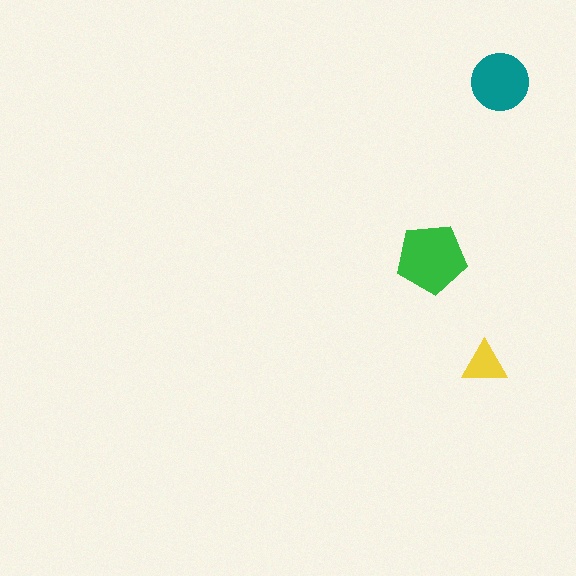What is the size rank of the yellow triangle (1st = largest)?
3rd.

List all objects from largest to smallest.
The green pentagon, the teal circle, the yellow triangle.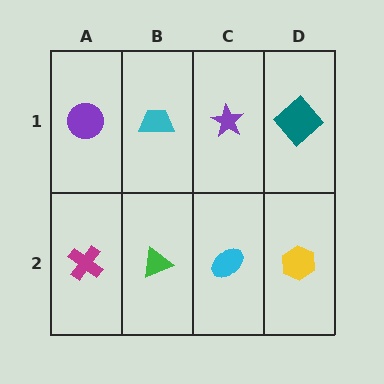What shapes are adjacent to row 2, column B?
A cyan trapezoid (row 1, column B), a magenta cross (row 2, column A), a cyan ellipse (row 2, column C).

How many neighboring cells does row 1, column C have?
3.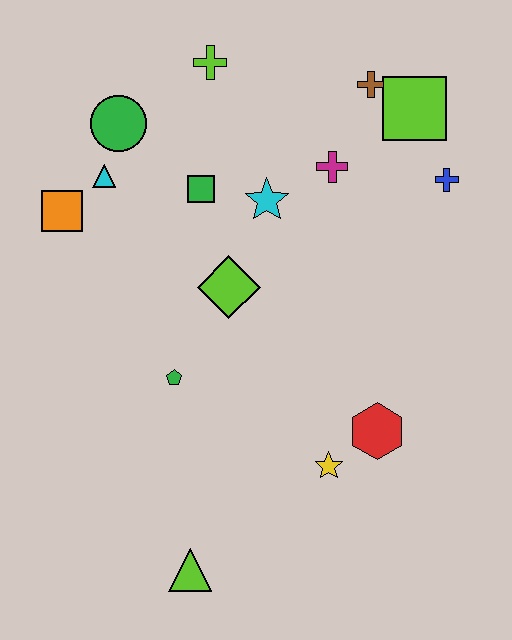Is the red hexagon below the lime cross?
Yes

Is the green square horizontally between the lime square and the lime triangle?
Yes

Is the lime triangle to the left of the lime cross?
Yes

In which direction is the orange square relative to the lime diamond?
The orange square is to the left of the lime diamond.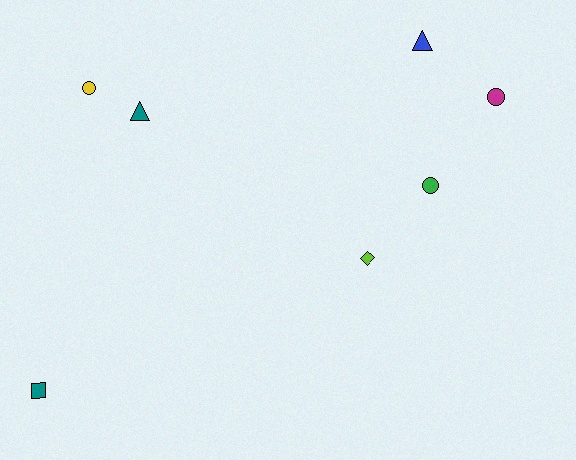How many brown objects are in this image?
There are no brown objects.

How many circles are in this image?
There are 3 circles.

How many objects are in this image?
There are 7 objects.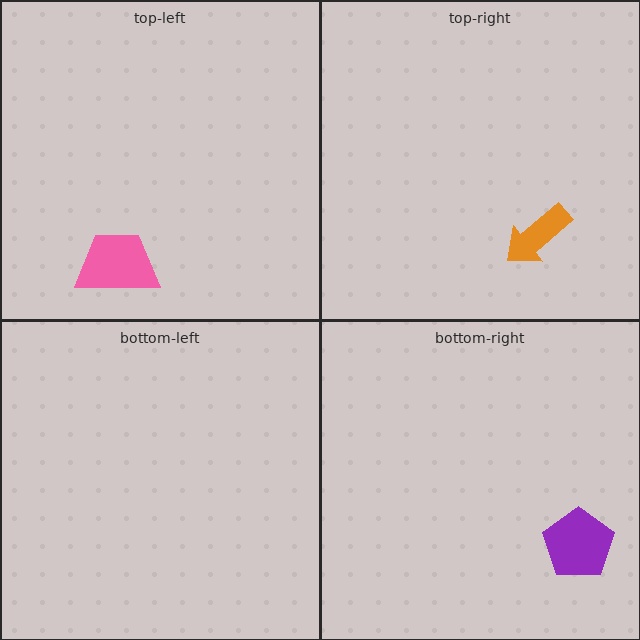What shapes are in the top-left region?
The pink trapezoid.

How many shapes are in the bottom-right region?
1.